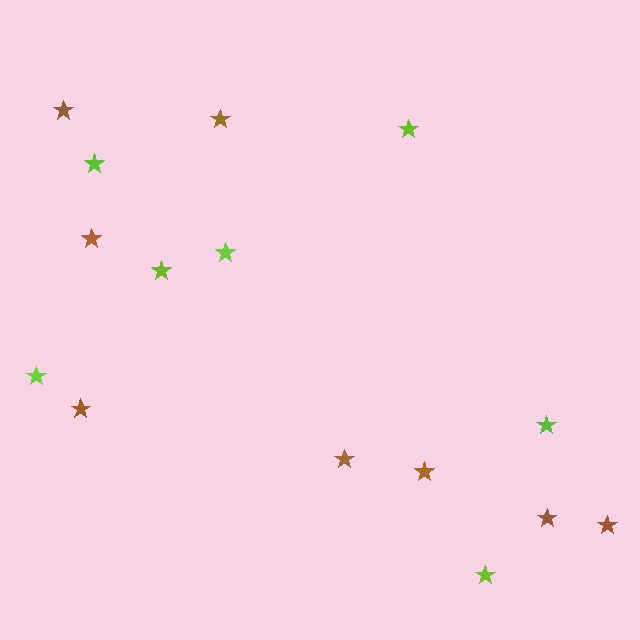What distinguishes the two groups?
There are 2 groups: one group of lime stars (7) and one group of brown stars (8).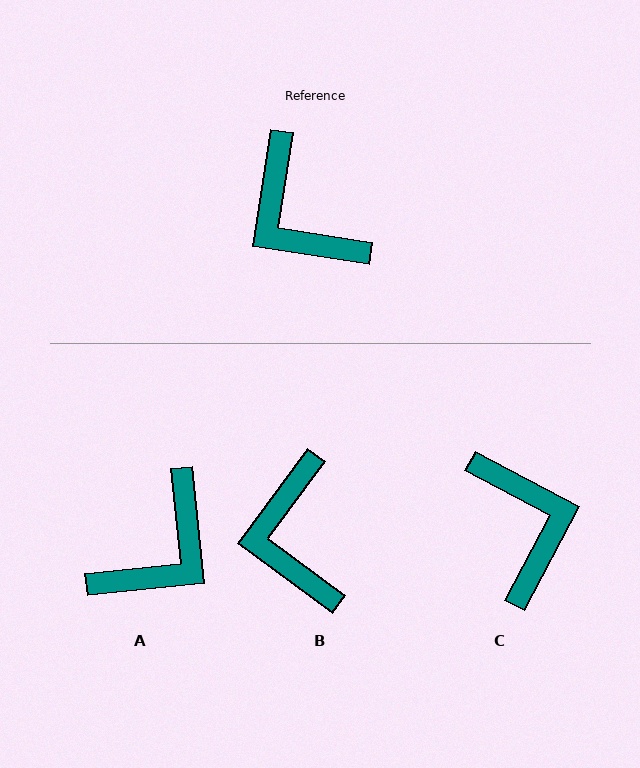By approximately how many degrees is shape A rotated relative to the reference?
Approximately 105 degrees counter-clockwise.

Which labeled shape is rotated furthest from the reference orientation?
C, about 161 degrees away.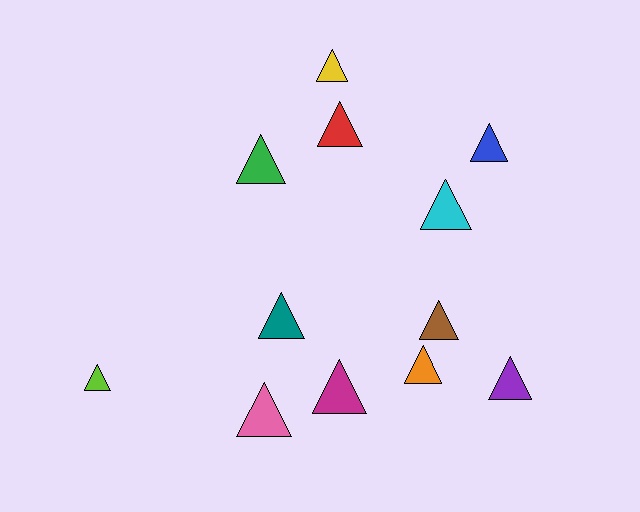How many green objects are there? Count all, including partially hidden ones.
There is 1 green object.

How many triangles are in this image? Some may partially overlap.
There are 12 triangles.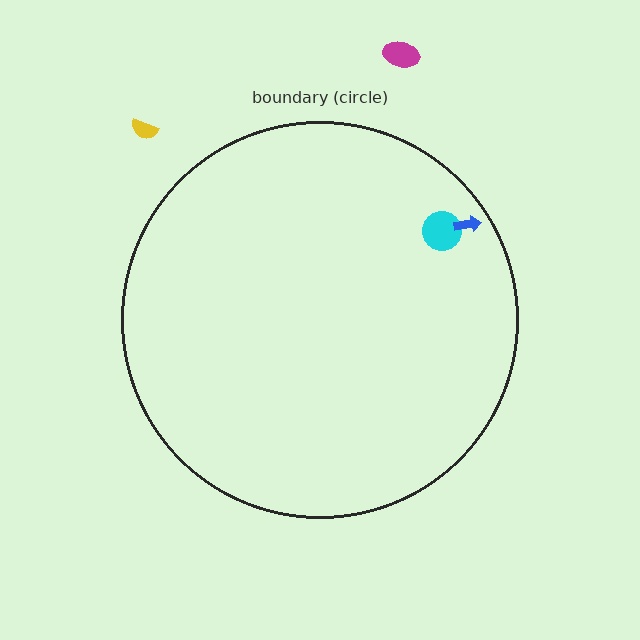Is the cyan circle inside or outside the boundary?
Inside.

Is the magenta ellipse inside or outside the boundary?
Outside.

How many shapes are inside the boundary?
2 inside, 2 outside.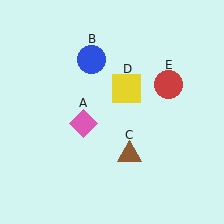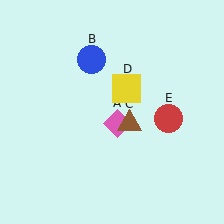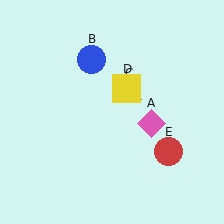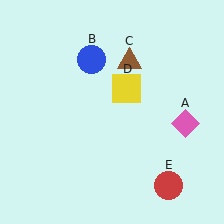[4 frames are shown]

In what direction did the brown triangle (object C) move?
The brown triangle (object C) moved up.